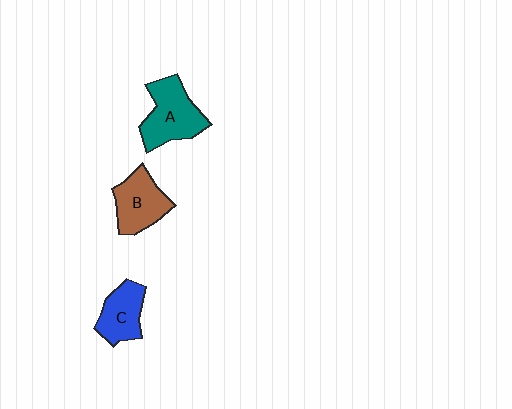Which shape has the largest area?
Shape A (teal).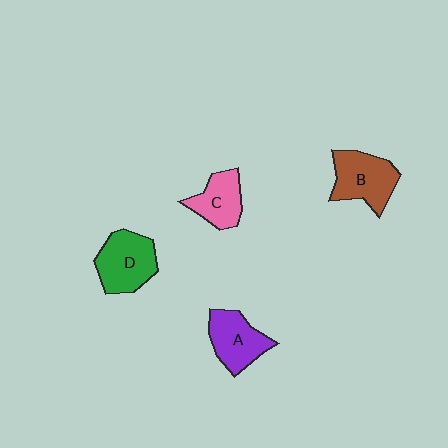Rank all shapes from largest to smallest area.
From largest to smallest: D (green), B (brown), A (purple), C (pink).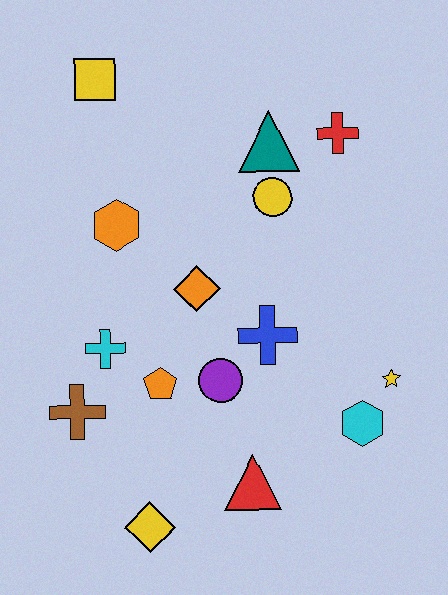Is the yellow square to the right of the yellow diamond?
No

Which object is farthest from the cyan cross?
The red cross is farthest from the cyan cross.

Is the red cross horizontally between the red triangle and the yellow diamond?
No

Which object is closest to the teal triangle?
The yellow circle is closest to the teal triangle.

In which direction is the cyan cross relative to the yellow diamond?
The cyan cross is above the yellow diamond.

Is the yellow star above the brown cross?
Yes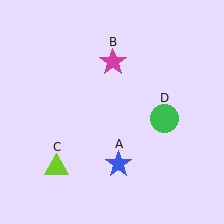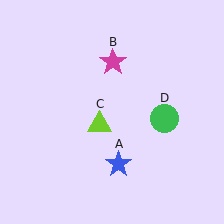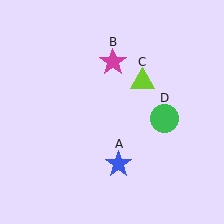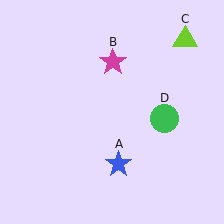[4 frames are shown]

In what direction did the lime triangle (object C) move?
The lime triangle (object C) moved up and to the right.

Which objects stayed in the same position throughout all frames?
Blue star (object A) and magenta star (object B) and green circle (object D) remained stationary.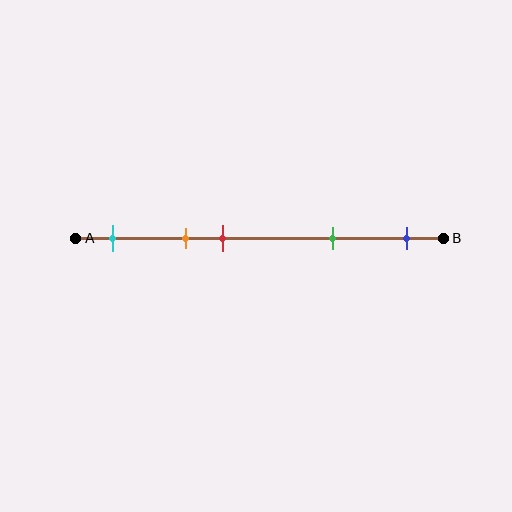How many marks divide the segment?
There are 5 marks dividing the segment.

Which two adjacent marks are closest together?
The orange and red marks are the closest adjacent pair.